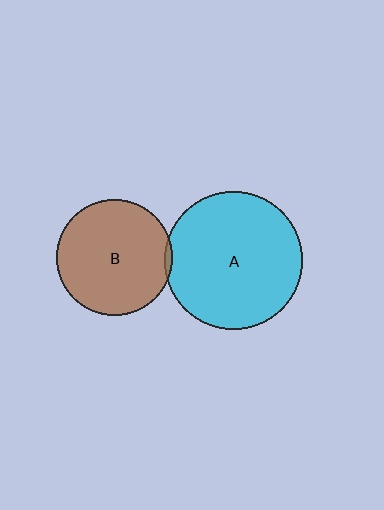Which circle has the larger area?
Circle A (cyan).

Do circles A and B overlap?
Yes.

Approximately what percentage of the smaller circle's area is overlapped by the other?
Approximately 5%.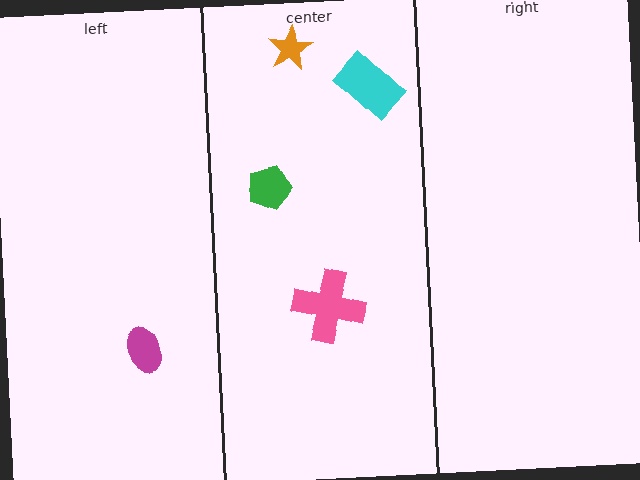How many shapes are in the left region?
1.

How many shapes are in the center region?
4.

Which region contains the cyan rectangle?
The center region.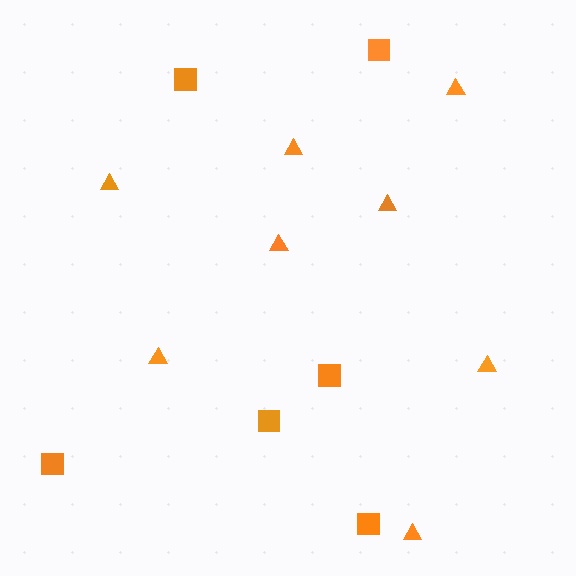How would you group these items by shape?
There are 2 groups: one group of squares (6) and one group of triangles (8).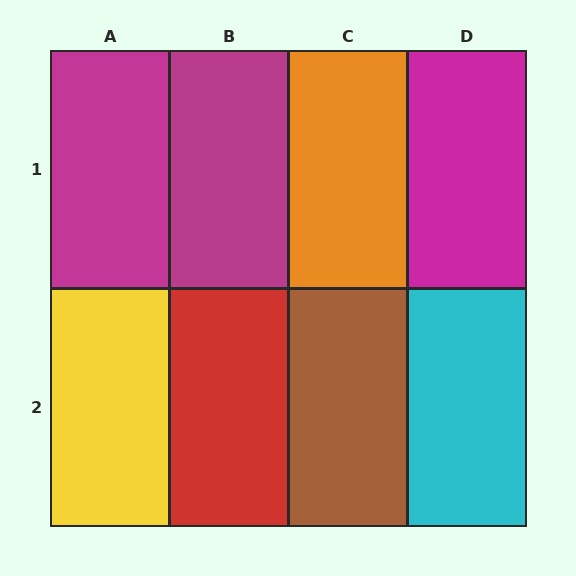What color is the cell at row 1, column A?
Magenta.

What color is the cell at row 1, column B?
Magenta.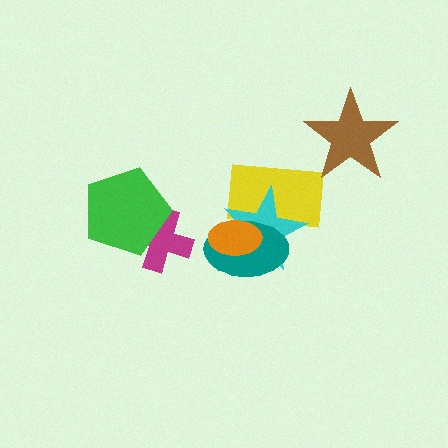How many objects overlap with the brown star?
0 objects overlap with the brown star.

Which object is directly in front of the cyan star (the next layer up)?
The teal ellipse is directly in front of the cyan star.